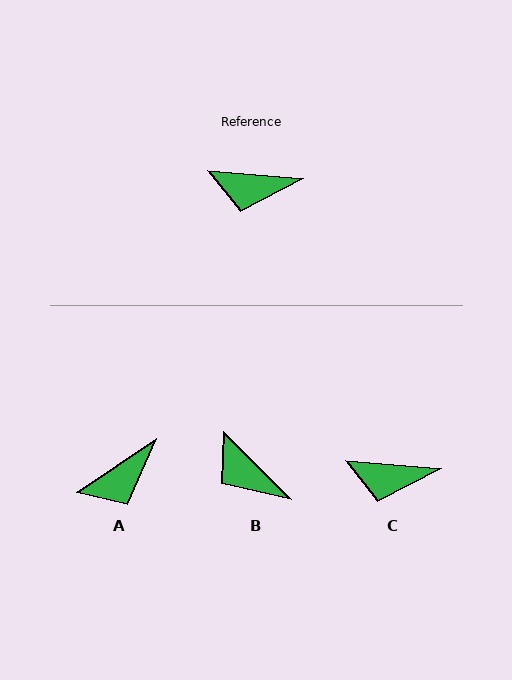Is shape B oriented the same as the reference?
No, it is off by about 40 degrees.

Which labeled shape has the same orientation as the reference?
C.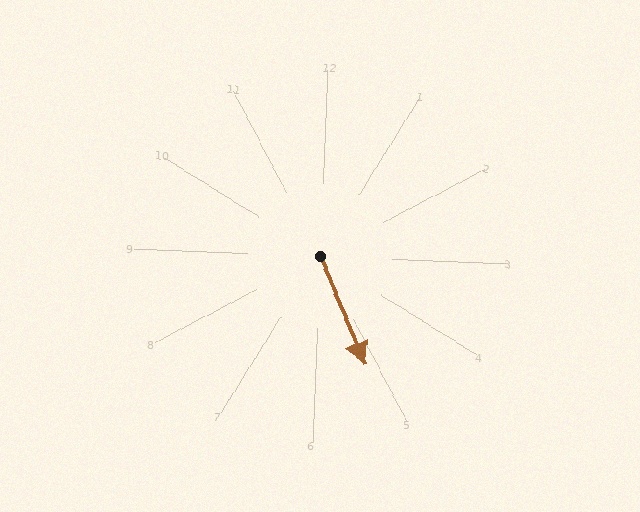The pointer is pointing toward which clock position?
Roughly 5 o'clock.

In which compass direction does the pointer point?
Southeast.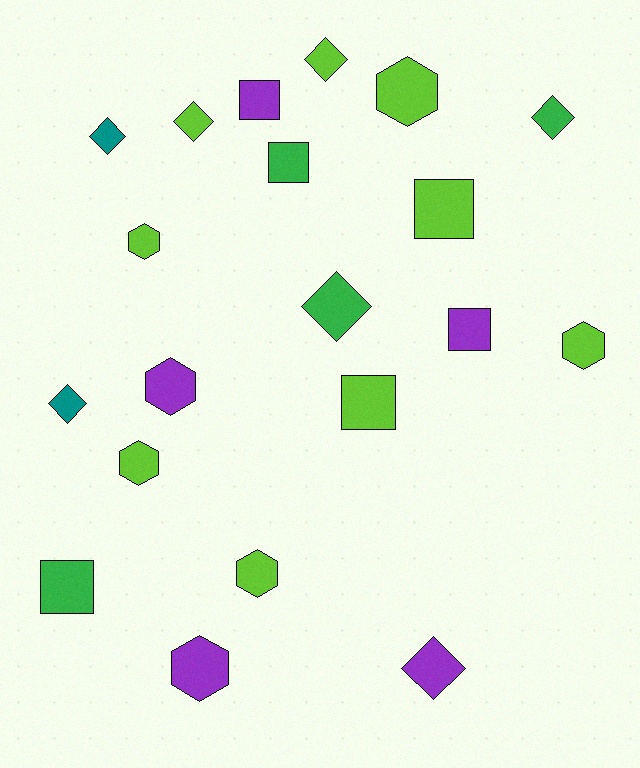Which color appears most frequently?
Lime, with 9 objects.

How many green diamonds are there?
There are 2 green diamonds.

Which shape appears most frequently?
Hexagon, with 7 objects.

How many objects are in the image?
There are 20 objects.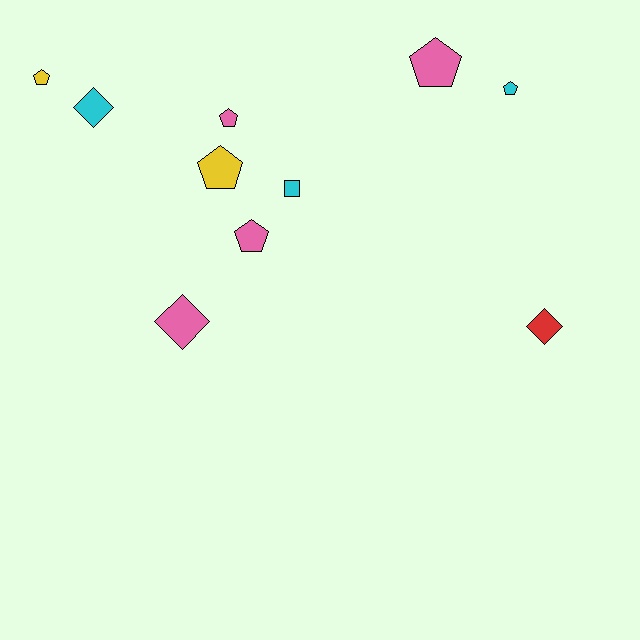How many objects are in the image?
There are 10 objects.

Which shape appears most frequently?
Pentagon, with 6 objects.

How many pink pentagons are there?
There are 3 pink pentagons.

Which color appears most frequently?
Pink, with 4 objects.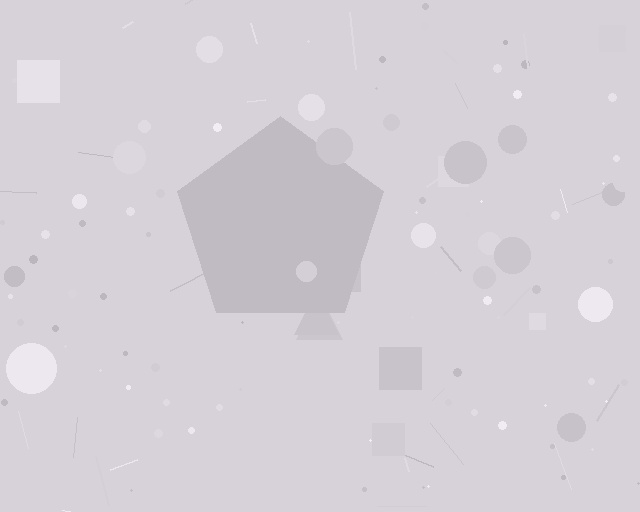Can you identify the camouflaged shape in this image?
The camouflaged shape is a pentagon.